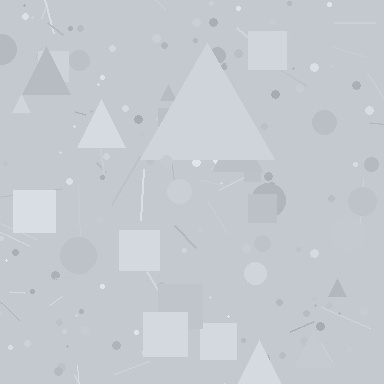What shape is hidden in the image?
A triangle is hidden in the image.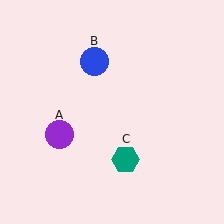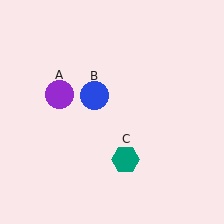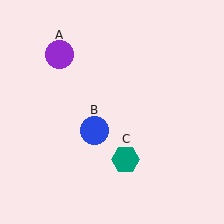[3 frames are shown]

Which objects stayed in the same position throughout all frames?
Teal hexagon (object C) remained stationary.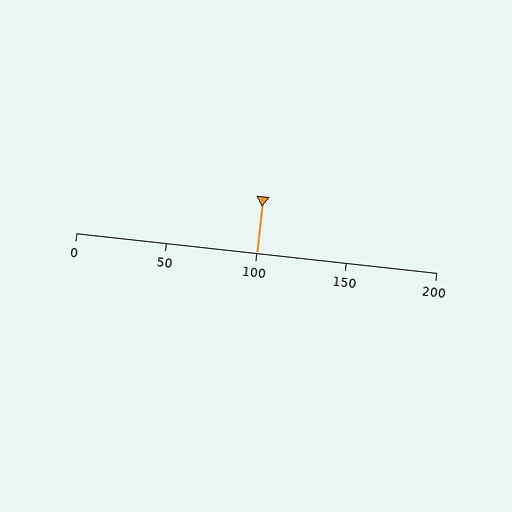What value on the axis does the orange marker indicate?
The marker indicates approximately 100.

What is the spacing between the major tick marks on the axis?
The major ticks are spaced 50 apart.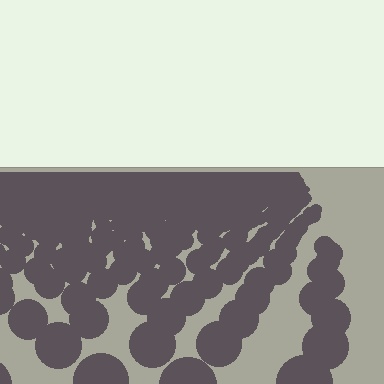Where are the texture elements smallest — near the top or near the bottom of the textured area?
Near the top.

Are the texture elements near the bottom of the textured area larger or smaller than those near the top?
Larger. Near the bottom, elements are closer to the viewer and appear at a bigger on-screen size.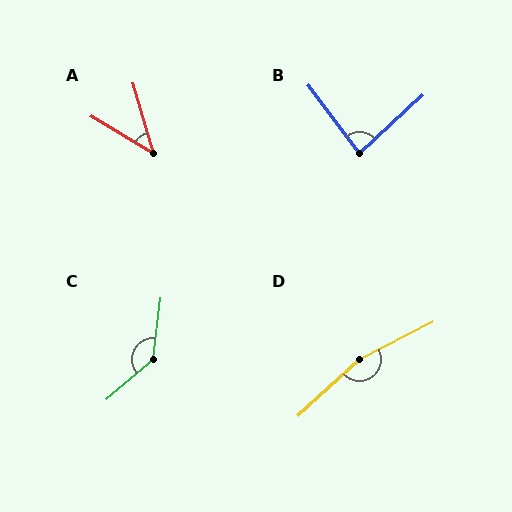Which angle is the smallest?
A, at approximately 43 degrees.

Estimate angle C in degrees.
Approximately 137 degrees.